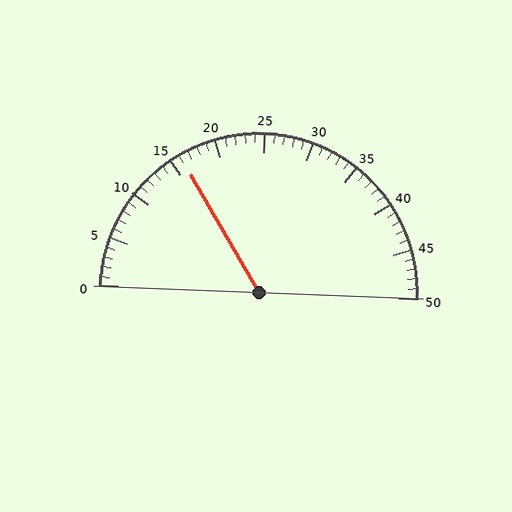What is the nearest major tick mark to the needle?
The nearest major tick mark is 15.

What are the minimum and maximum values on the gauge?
The gauge ranges from 0 to 50.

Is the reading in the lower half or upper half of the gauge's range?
The reading is in the lower half of the range (0 to 50).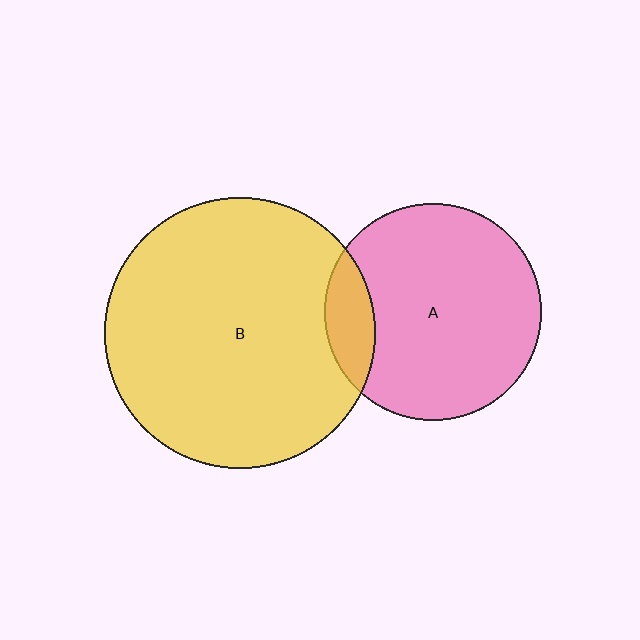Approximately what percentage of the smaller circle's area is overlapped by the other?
Approximately 15%.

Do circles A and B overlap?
Yes.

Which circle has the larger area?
Circle B (yellow).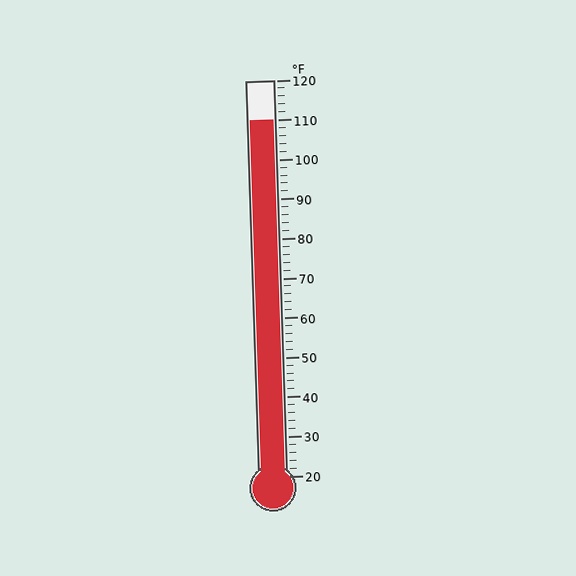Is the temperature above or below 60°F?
The temperature is above 60°F.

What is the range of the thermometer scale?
The thermometer scale ranges from 20°F to 120°F.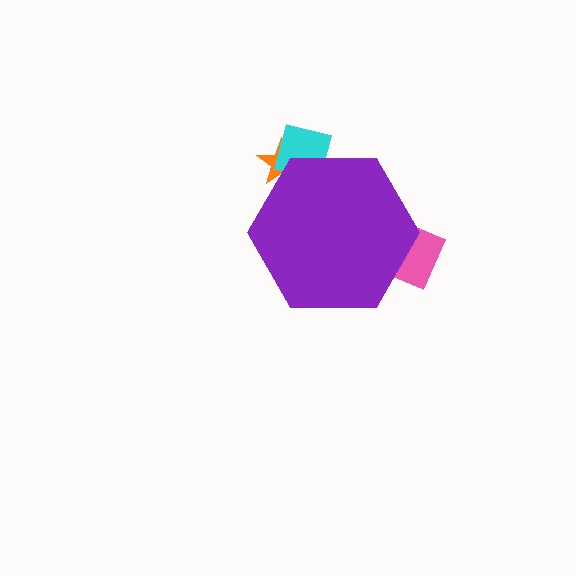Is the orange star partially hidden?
Yes, the orange star is partially hidden behind the purple hexagon.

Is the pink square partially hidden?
Yes, the pink square is partially hidden behind the purple hexagon.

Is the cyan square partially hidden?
Yes, the cyan square is partially hidden behind the purple hexagon.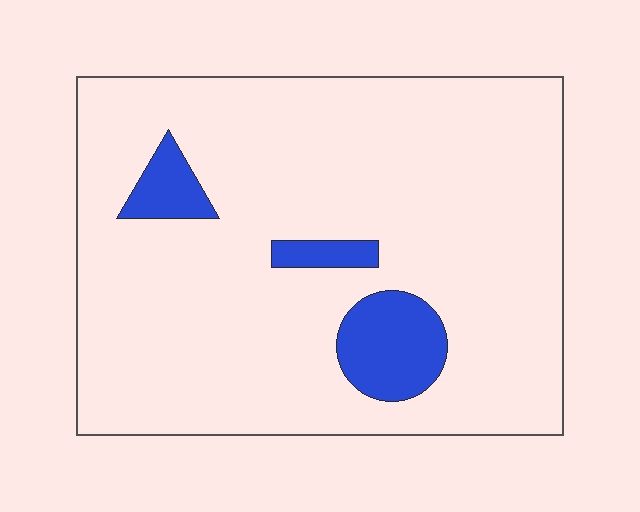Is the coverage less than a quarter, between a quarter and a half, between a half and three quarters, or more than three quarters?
Less than a quarter.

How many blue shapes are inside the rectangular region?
3.